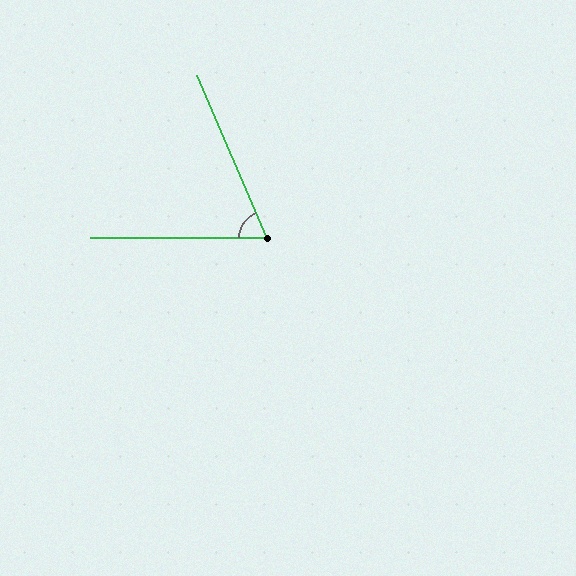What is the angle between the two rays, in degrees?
Approximately 67 degrees.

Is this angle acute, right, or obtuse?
It is acute.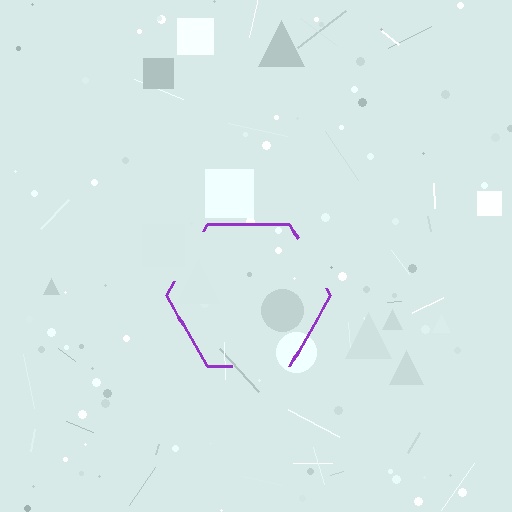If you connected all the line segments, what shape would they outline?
They would outline a hexagon.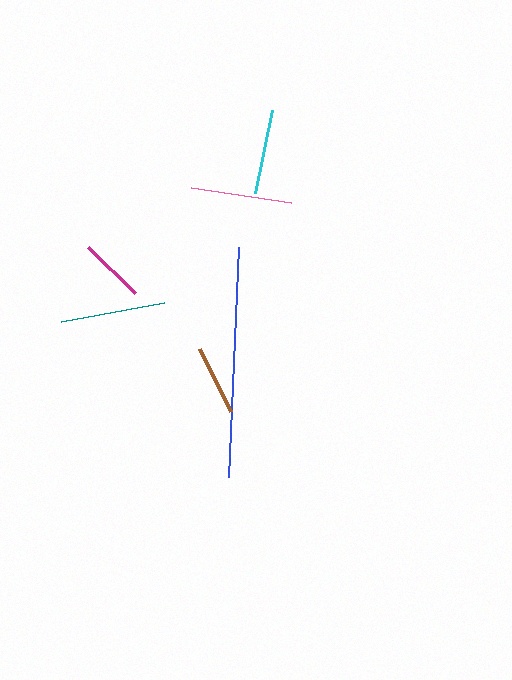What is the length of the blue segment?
The blue segment is approximately 230 pixels long.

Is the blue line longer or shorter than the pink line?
The blue line is longer than the pink line.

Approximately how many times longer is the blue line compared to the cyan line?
The blue line is approximately 2.7 times the length of the cyan line.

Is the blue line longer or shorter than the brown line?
The blue line is longer than the brown line.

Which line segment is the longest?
The blue line is the longest at approximately 230 pixels.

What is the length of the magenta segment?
The magenta segment is approximately 66 pixels long.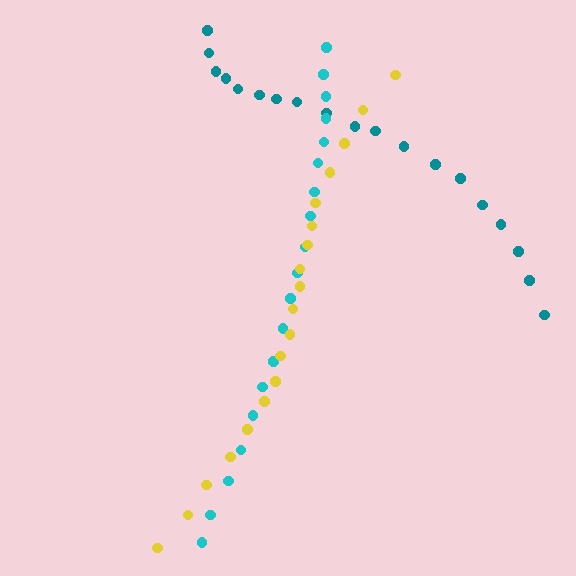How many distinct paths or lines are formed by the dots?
There are 3 distinct paths.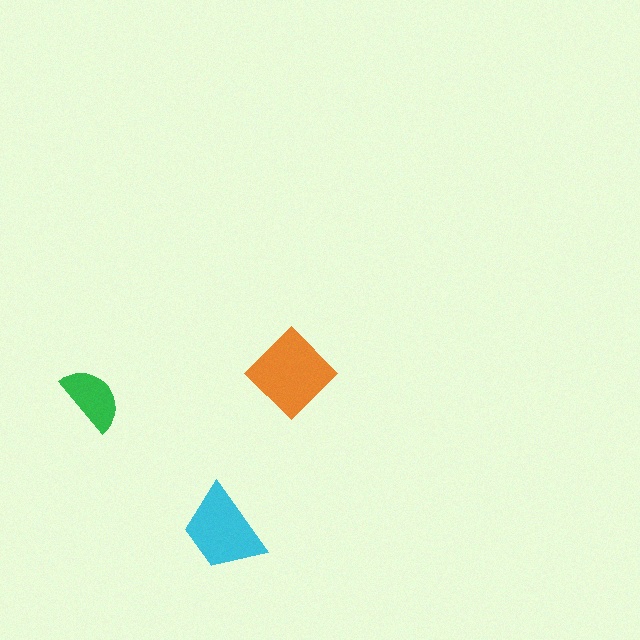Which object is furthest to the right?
The orange diamond is rightmost.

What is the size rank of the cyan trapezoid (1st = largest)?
2nd.